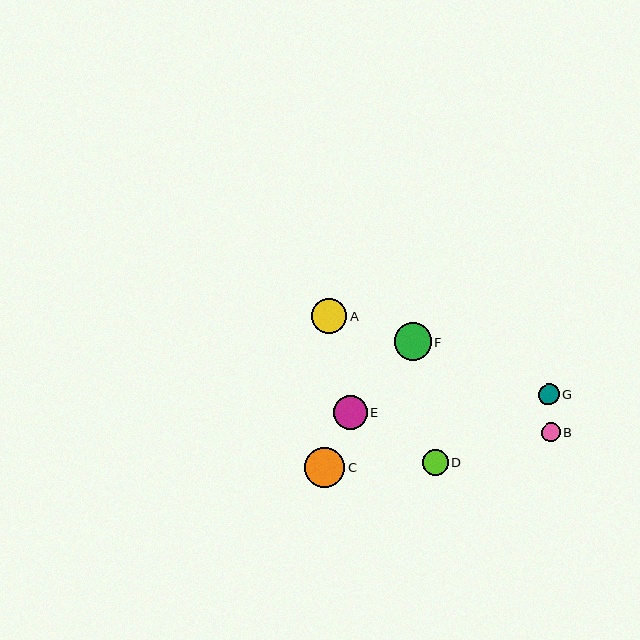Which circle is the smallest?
Circle B is the smallest with a size of approximately 19 pixels.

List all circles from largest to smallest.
From largest to smallest: C, F, A, E, D, G, B.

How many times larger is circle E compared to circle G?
Circle E is approximately 1.6 times the size of circle G.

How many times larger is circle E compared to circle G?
Circle E is approximately 1.6 times the size of circle G.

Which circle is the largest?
Circle C is the largest with a size of approximately 40 pixels.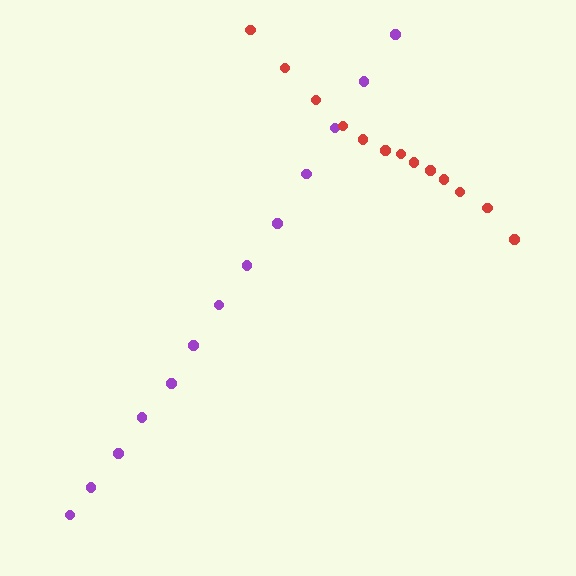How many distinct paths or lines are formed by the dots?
There are 2 distinct paths.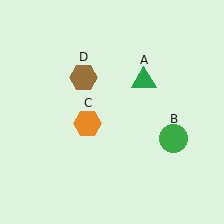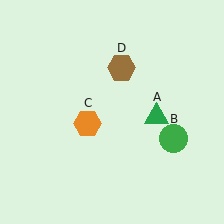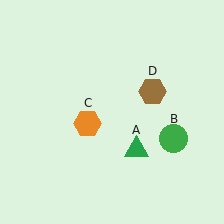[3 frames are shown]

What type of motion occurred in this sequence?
The green triangle (object A), brown hexagon (object D) rotated clockwise around the center of the scene.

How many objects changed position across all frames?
2 objects changed position: green triangle (object A), brown hexagon (object D).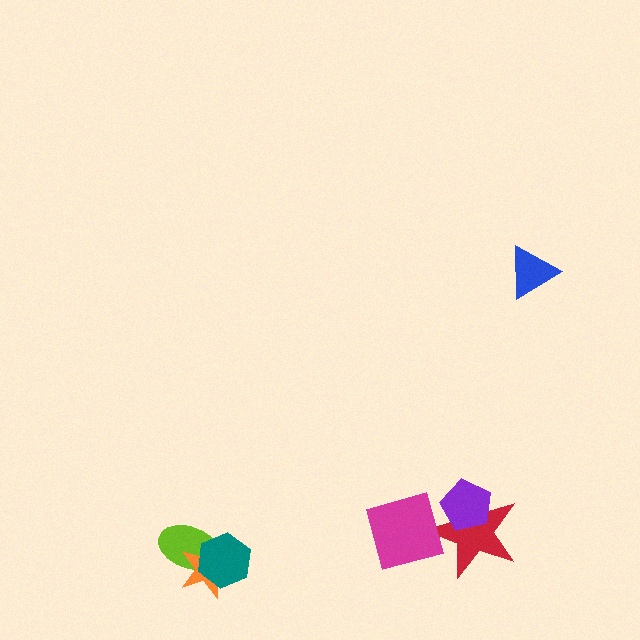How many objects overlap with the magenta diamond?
1 object overlaps with the magenta diamond.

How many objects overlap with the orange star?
2 objects overlap with the orange star.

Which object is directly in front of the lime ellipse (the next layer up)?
The orange star is directly in front of the lime ellipse.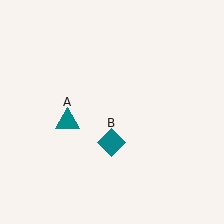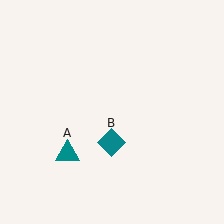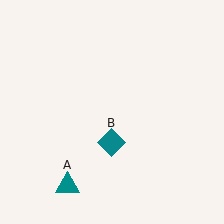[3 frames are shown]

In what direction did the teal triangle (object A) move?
The teal triangle (object A) moved down.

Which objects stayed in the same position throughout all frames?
Teal diamond (object B) remained stationary.